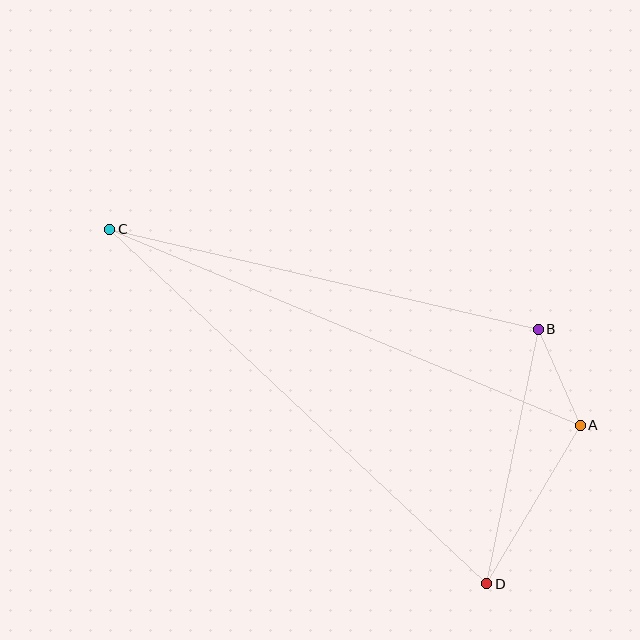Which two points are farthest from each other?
Points C and D are farthest from each other.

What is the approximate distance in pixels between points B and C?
The distance between B and C is approximately 440 pixels.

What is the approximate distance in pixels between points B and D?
The distance between B and D is approximately 260 pixels.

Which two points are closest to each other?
Points A and B are closest to each other.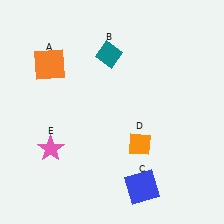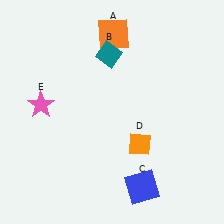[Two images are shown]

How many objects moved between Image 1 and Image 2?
2 objects moved between the two images.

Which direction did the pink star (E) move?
The pink star (E) moved up.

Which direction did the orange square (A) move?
The orange square (A) moved right.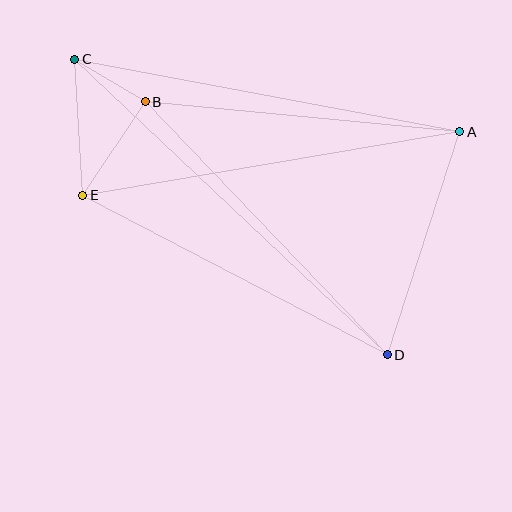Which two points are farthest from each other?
Points C and D are farthest from each other.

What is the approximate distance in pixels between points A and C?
The distance between A and C is approximately 392 pixels.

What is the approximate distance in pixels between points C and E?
The distance between C and E is approximately 136 pixels.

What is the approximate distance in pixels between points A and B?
The distance between A and B is approximately 316 pixels.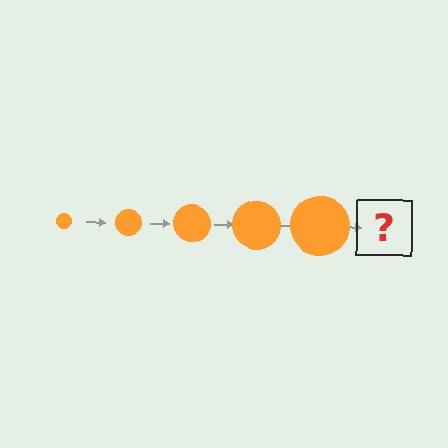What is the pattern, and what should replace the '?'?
The pattern is that the circle gets progressively larger each step. The '?' should be an orange circle, larger than the previous one.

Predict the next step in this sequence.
The next step is an orange circle, larger than the previous one.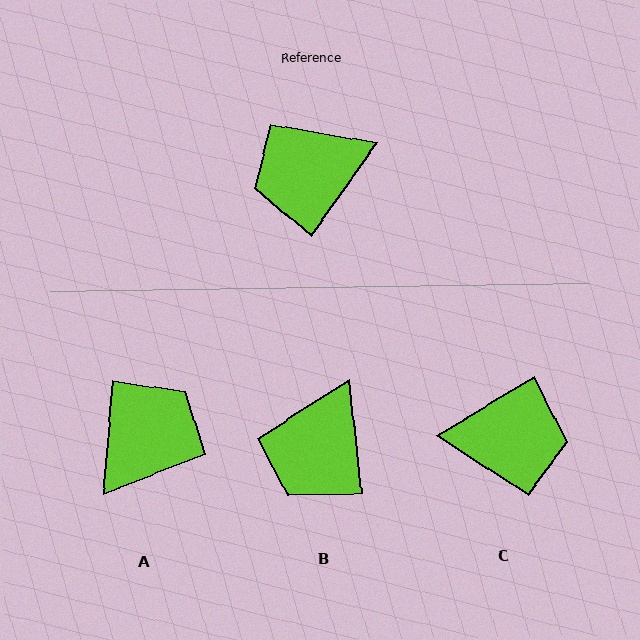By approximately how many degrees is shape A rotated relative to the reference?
Approximately 149 degrees clockwise.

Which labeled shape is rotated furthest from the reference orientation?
C, about 157 degrees away.